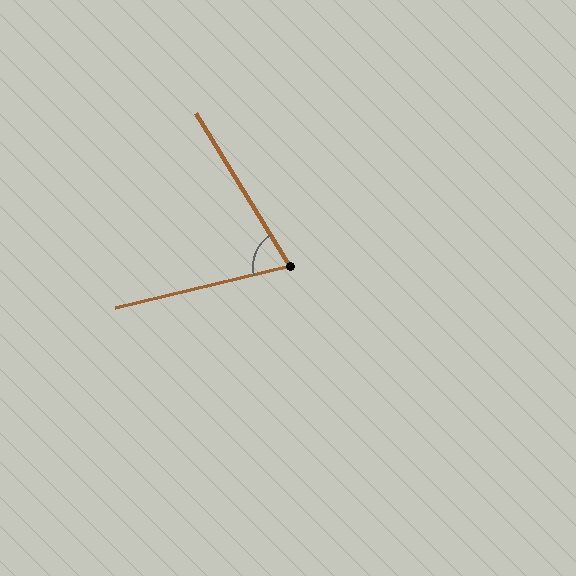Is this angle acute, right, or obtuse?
It is acute.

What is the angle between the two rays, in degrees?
Approximately 72 degrees.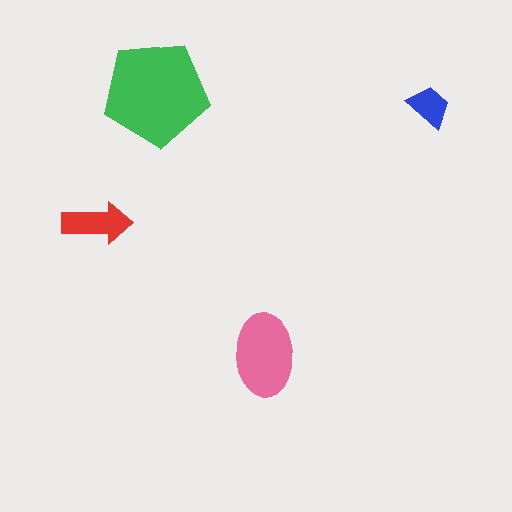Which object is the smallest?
The blue trapezoid.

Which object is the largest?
The green pentagon.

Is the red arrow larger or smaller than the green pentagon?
Smaller.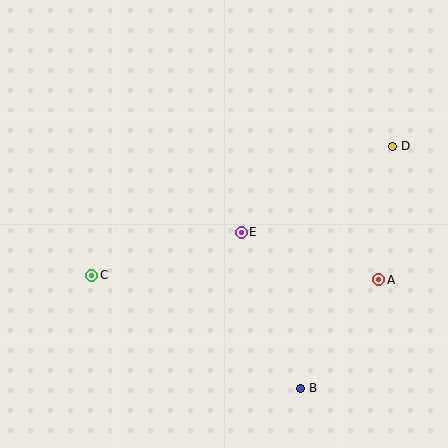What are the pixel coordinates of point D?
Point D is at (393, 146).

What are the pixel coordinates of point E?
Point E is at (241, 232).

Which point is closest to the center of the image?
Point E at (241, 232) is closest to the center.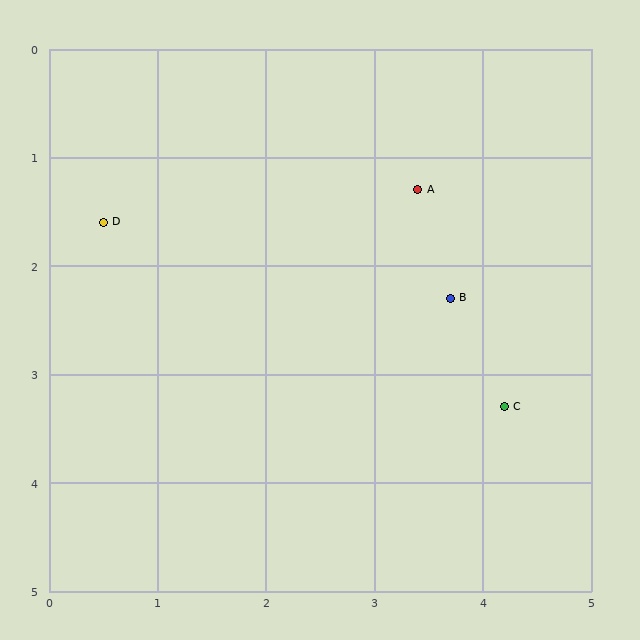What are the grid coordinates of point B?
Point B is at approximately (3.7, 2.3).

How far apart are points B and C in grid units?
Points B and C are about 1.1 grid units apart.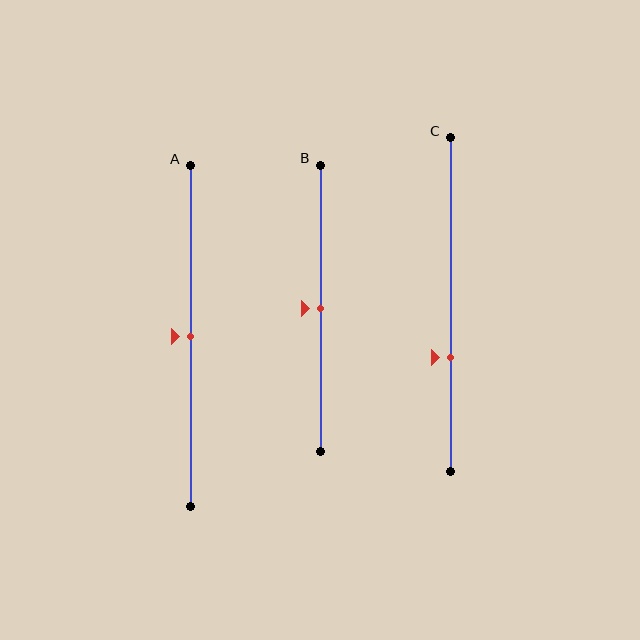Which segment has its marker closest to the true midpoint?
Segment A has its marker closest to the true midpoint.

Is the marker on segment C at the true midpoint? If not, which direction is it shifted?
No, the marker on segment C is shifted downward by about 16% of the segment length.